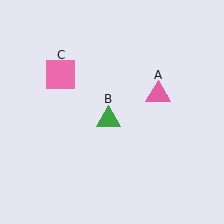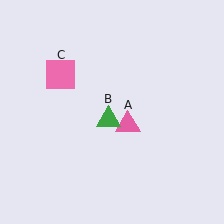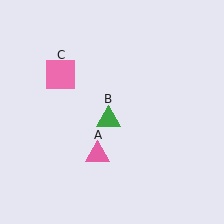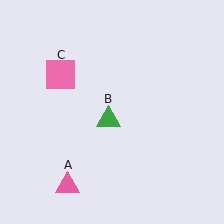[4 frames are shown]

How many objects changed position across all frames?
1 object changed position: pink triangle (object A).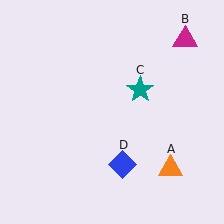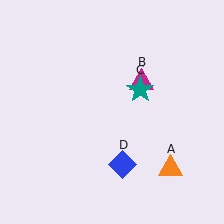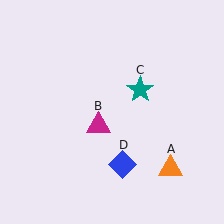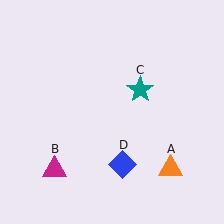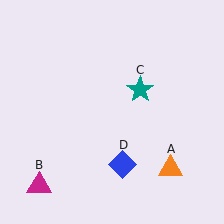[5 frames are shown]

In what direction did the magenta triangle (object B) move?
The magenta triangle (object B) moved down and to the left.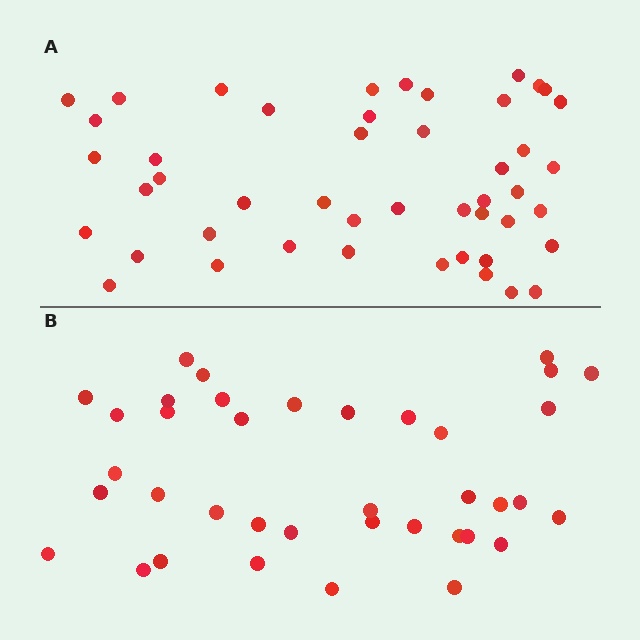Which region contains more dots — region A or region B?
Region A (the top region) has more dots.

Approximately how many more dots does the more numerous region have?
Region A has roughly 8 or so more dots than region B.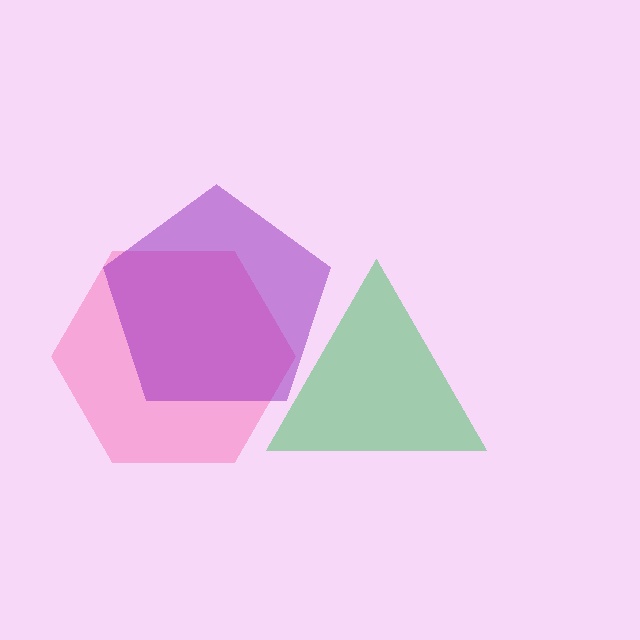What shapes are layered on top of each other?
The layered shapes are: a pink hexagon, a purple pentagon, a green triangle.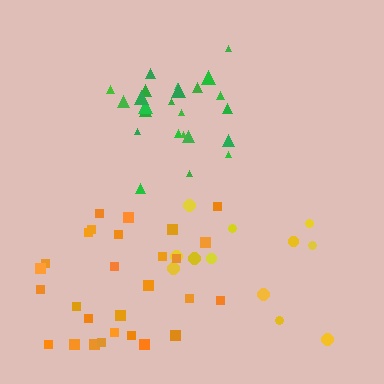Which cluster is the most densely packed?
Green.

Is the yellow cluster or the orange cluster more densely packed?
Orange.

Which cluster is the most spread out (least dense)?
Yellow.